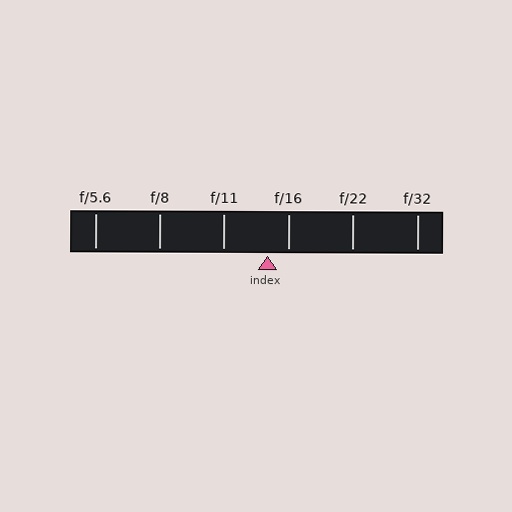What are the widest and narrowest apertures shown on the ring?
The widest aperture shown is f/5.6 and the narrowest is f/32.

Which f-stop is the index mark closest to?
The index mark is closest to f/16.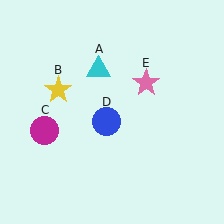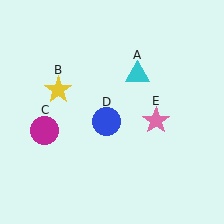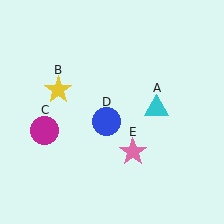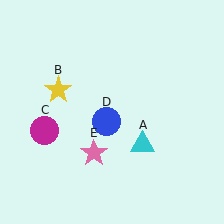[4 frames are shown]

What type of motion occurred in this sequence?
The cyan triangle (object A), pink star (object E) rotated clockwise around the center of the scene.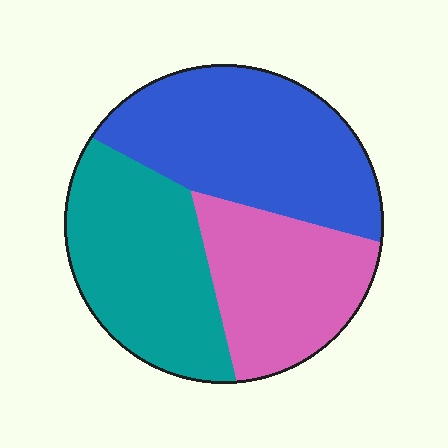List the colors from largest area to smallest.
From largest to smallest: blue, teal, pink.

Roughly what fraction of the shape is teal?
Teal takes up between a third and a half of the shape.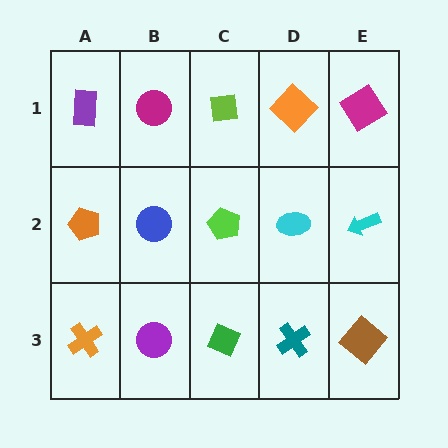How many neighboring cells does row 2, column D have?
4.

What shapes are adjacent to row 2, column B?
A magenta circle (row 1, column B), a purple circle (row 3, column B), an orange pentagon (row 2, column A), a lime pentagon (row 2, column C).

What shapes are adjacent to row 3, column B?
A blue circle (row 2, column B), an orange cross (row 3, column A), a green diamond (row 3, column C).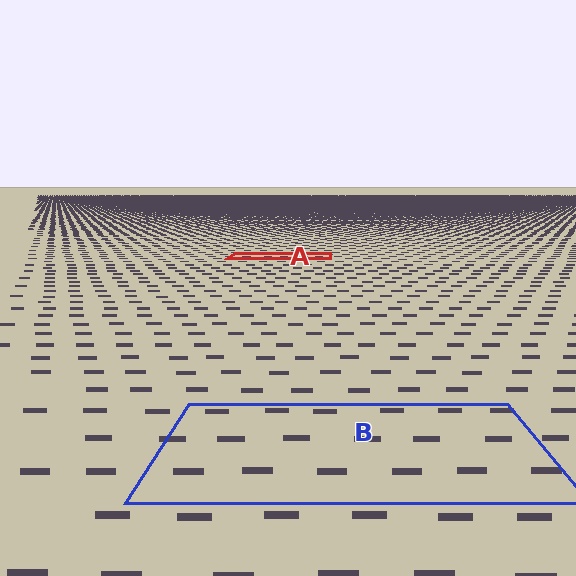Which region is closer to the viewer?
Region B is closer. The texture elements there are larger and more spread out.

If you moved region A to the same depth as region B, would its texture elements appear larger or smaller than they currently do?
They would appear larger. At a closer depth, the same texture elements are projected at a bigger on-screen size.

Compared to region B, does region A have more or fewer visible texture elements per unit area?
Region A has more texture elements per unit area — they are packed more densely because it is farther away.